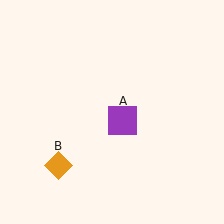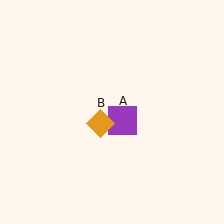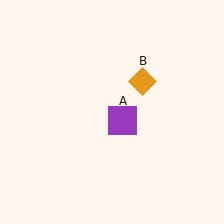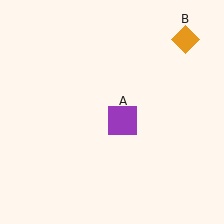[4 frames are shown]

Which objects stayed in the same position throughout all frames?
Purple square (object A) remained stationary.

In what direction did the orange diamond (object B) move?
The orange diamond (object B) moved up and to the right.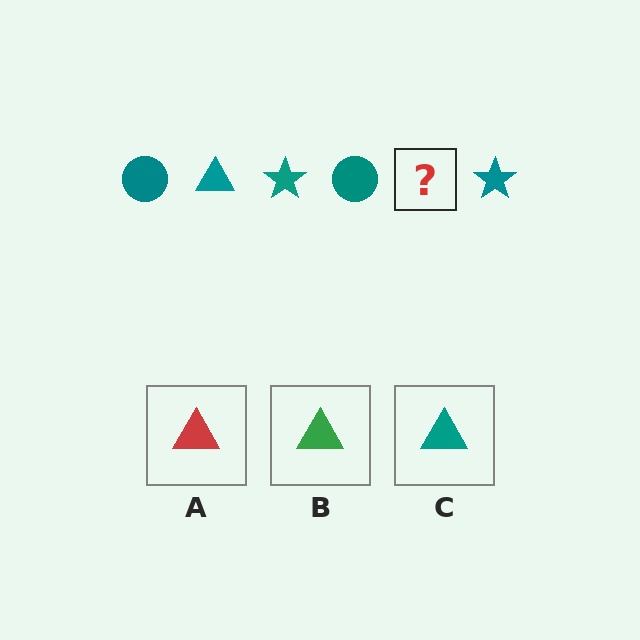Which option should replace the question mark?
Option C.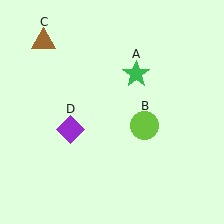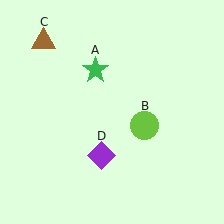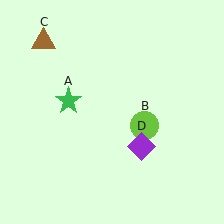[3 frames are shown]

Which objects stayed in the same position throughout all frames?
Lime circle (object B) and brown triangle (object C) remained stationary.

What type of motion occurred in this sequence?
The green star (object A), purple diamond (object D) rotated counterclockwise around the center of the scene.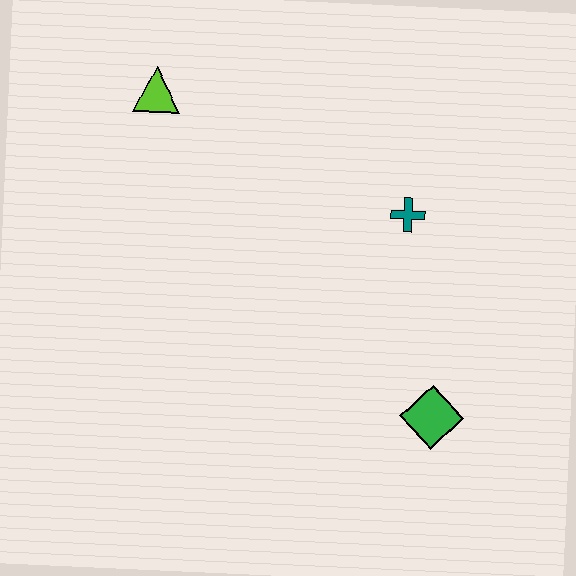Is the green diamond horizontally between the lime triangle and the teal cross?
No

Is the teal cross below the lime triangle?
Yes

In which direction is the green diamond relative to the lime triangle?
The green diamond is below the lime triangle.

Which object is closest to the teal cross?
The green diamond is closest to the teal cross.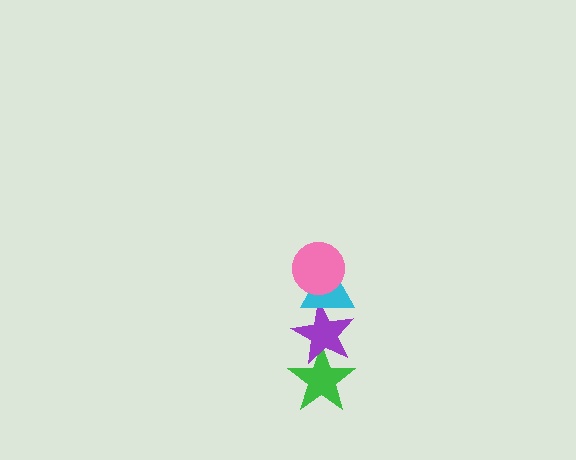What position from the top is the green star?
The green star is 4th from the top.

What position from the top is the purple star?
The purple star is 3rd from the top.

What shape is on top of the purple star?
The cyan triangle is on top of the purple star.